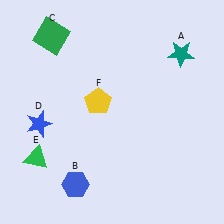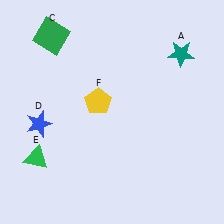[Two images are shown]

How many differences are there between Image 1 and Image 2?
There is 1 difference between the two images.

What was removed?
The blue hexagon (B) was removed in Image 2.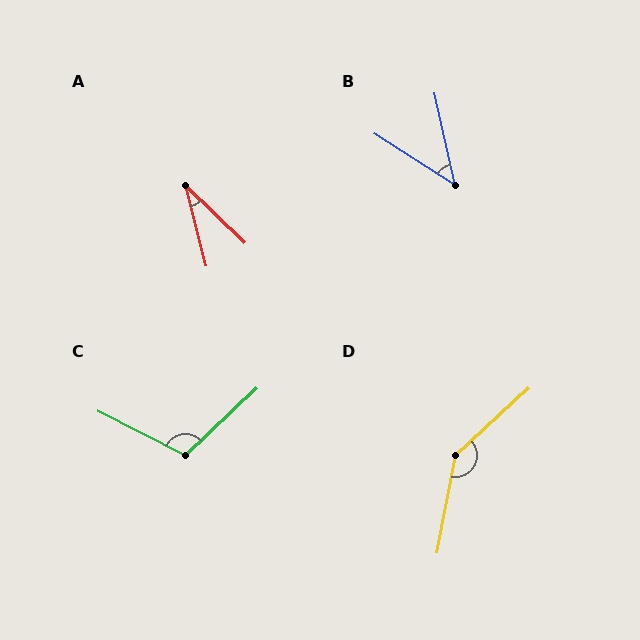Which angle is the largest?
D, at approximately 143 degrees.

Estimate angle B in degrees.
Approximately 45 degrees.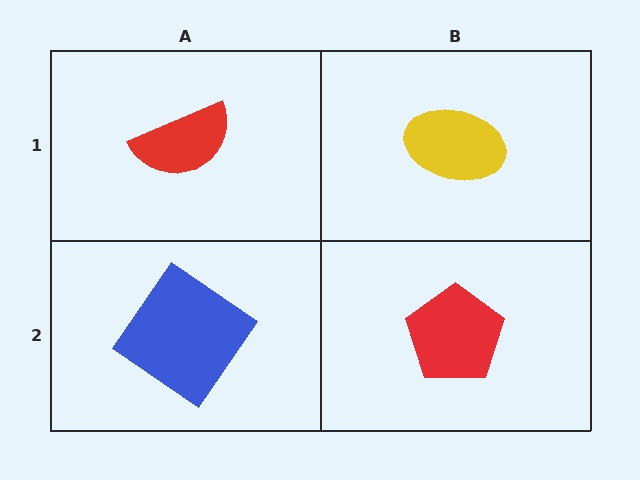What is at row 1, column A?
A red semicircle.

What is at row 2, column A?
A blue diamond.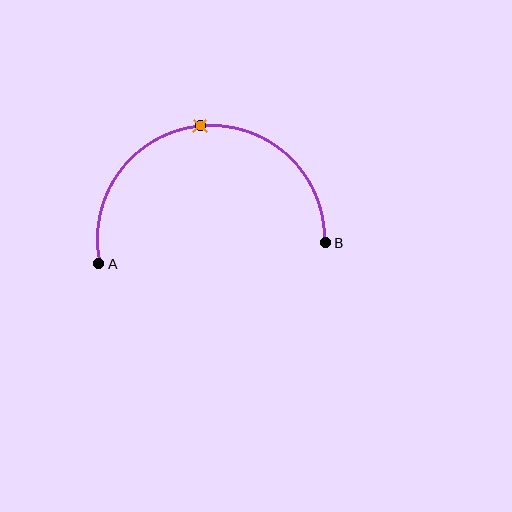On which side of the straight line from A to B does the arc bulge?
The arc bulges above the straight line connecting A and B.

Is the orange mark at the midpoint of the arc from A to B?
Yes. The orange mark lies on the arc at equal arc-length from both A and B — it is the arc midpoint.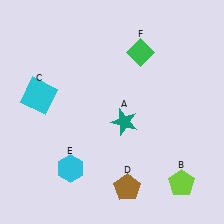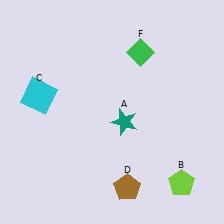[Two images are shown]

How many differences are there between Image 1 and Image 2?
There is 1 difference between the two images.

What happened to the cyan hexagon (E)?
The cyan hexagon (E) was removed in Image 2. It was in the bottom-left area of Image 1.